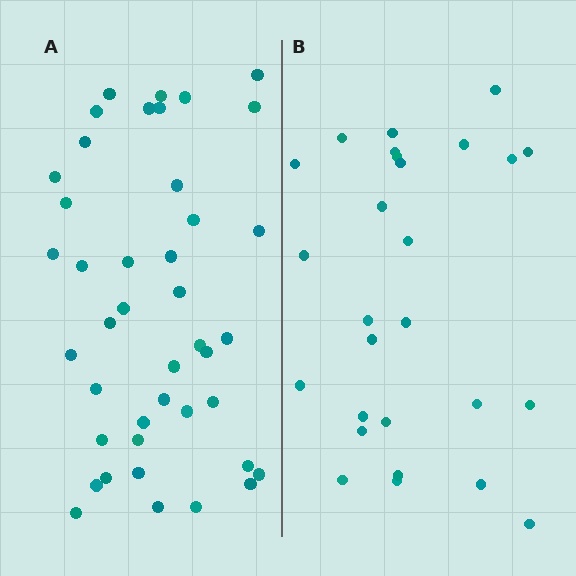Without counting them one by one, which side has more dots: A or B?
Region A (the left region) has more dots.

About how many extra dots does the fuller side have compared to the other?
Region A has approximately 15 more dots than region B.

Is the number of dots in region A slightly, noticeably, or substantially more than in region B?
Region A has substantially more. The ratio is roughly 1.6 to 1.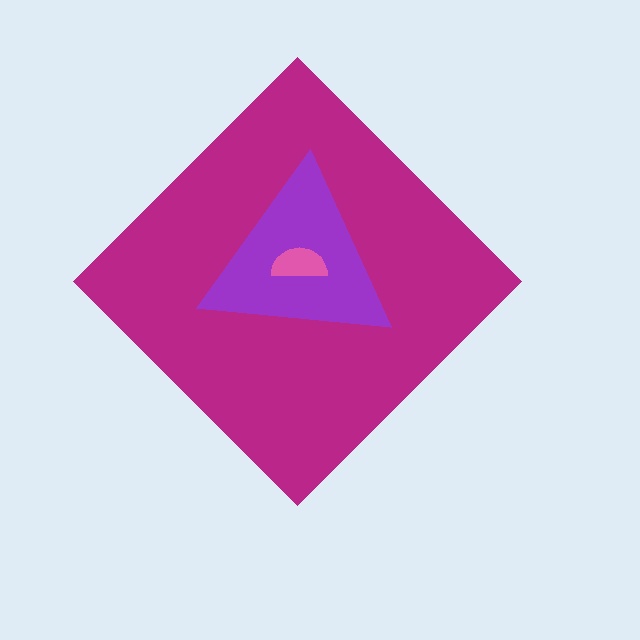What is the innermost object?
The pink semicircle.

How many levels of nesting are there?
3.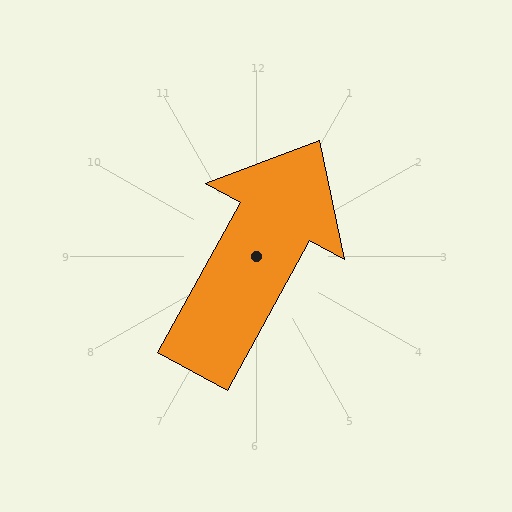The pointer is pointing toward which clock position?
Roughly 1 o'clock.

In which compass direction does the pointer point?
Northeast.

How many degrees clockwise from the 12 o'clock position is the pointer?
Approximately 29 degrees.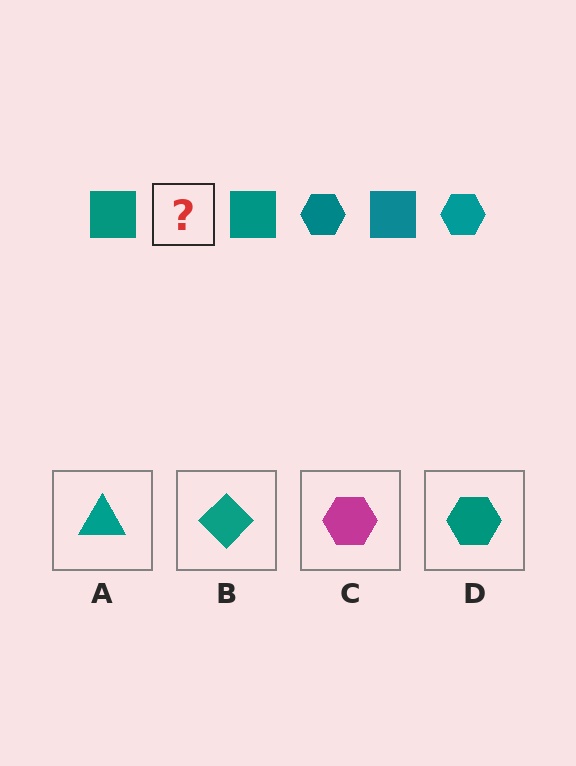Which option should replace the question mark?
Option D.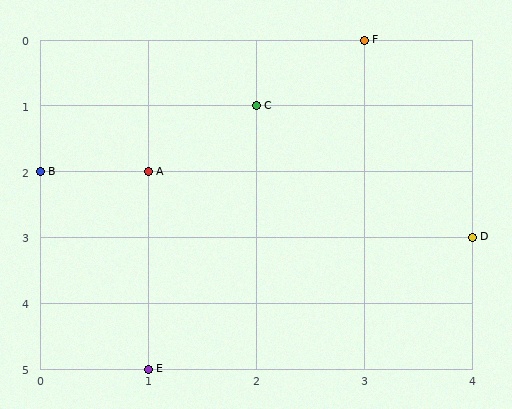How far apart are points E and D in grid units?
Points E and D are 3 columns and 2 rows apart (about 3.6 grid units diagonally).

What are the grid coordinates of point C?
Point C is at grid coordinates (2, 1).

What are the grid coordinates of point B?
Point B is at grid coordinates (0, 2).